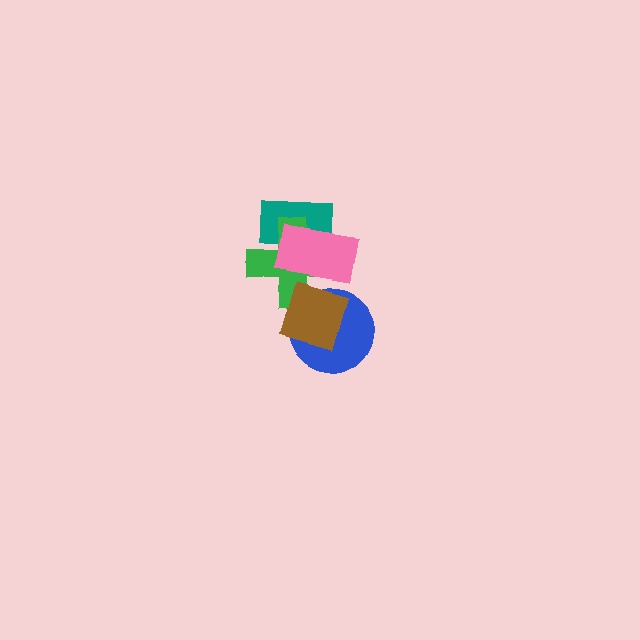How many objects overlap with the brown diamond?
3 objects overlap with the brown diamond.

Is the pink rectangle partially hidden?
No, no other shape covers it.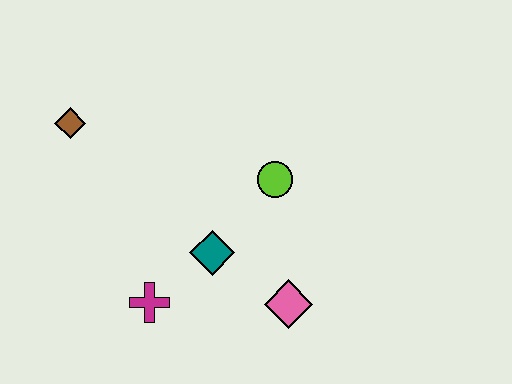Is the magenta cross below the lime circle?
Yes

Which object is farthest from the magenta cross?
The brown diamond is farthest from the magenta cross.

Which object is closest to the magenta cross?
The teal diamond is closest to the magenta cross.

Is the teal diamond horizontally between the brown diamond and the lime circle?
Yes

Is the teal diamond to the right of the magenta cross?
Yes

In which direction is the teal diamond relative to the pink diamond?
The teal diamond is to the left of the pink diamond.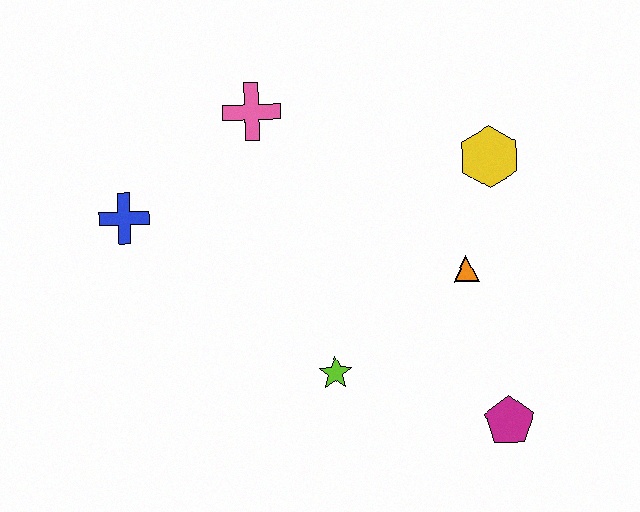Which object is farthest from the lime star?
The pink cross is farthest from the lime star.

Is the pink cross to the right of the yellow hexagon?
No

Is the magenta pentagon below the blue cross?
Yes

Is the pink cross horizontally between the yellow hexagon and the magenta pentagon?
No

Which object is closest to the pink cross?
The blue cross is closest to the pink cross.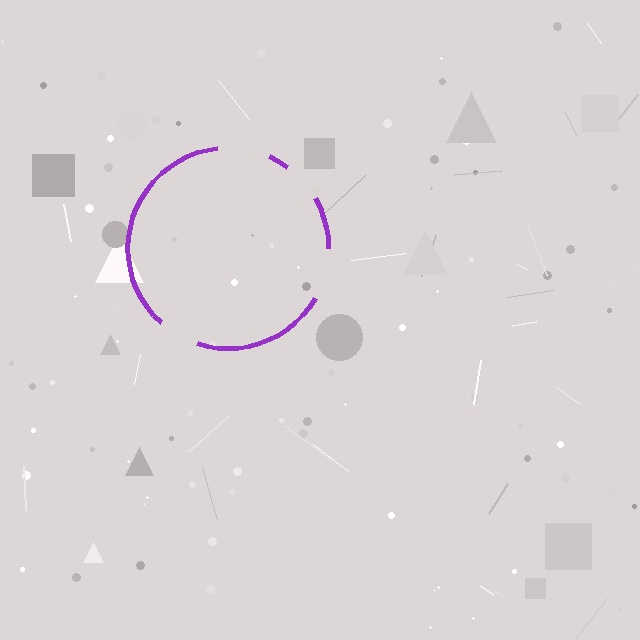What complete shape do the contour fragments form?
The contour fragments form a circle.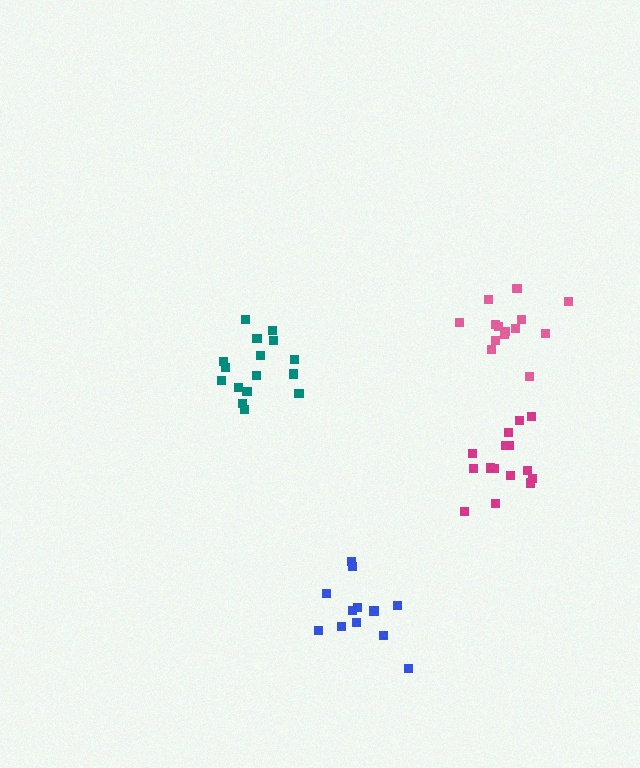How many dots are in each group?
Group 1: 15 dots, Group 2: 16 dots, Group 3: 14 dots, Group 4: 13 dots (58 total).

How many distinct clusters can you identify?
There are 4 distinct clusters.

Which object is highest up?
The pink cluster is topmost.